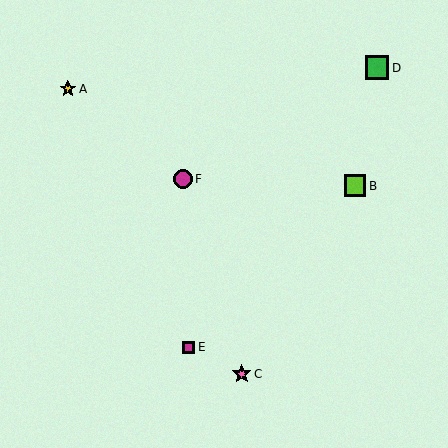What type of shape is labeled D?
Shape D is a green square.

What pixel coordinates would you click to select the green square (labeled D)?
Click at (377, 68) to select the green square D.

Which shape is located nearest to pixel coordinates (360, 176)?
The lime square (labeled B) at (355, 186) is nearest to that location.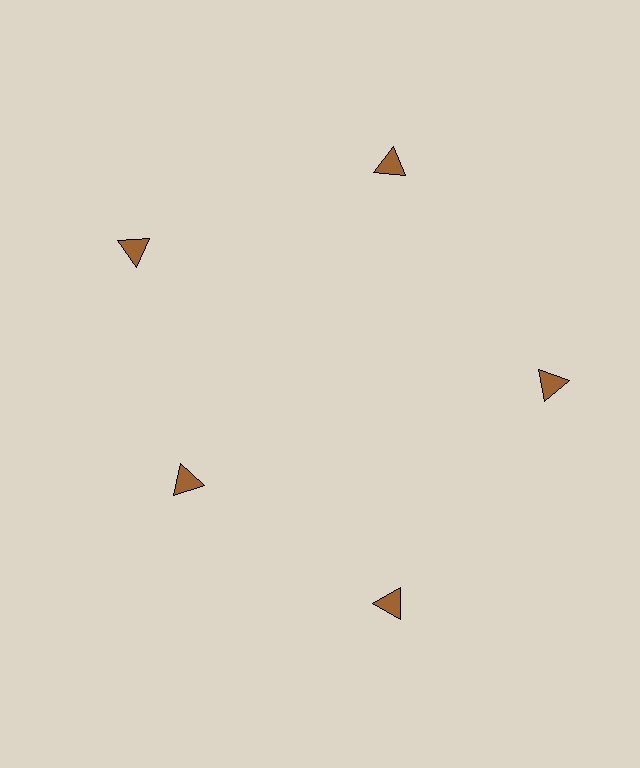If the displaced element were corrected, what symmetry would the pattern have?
It would have 5-fold rotational symmetry — the pattern would map onto itself every 72 degrees.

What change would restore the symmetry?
The symmetry would be restored by moving it outward, back onto the ring so that all 5 triangles sit at equal angles and equal distance from the center.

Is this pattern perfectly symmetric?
No. The 5 brown triangles are arranged in a ring, but one element near the 8 o'clock position is pulled inward toward the center, breaking the 5-fold rotational symmetry.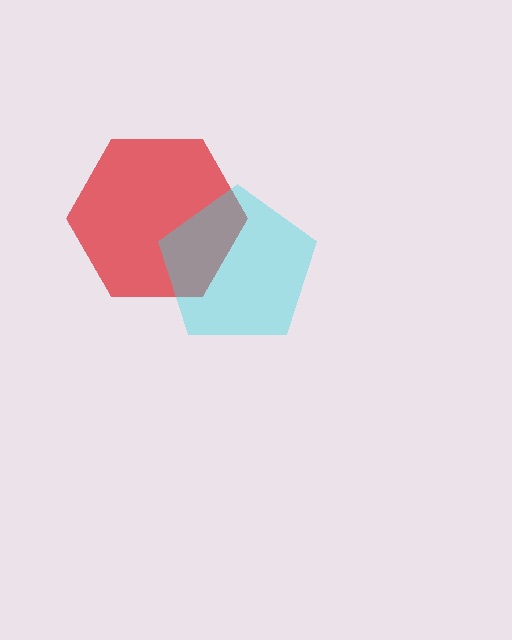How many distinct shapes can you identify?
There are 2 distinct shapes: a red hexagon, a cyan pentagon.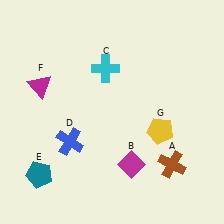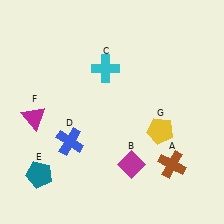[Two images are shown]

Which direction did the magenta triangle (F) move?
The magenta triangle (F) moved down.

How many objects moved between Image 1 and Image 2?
1 object moved between the two images.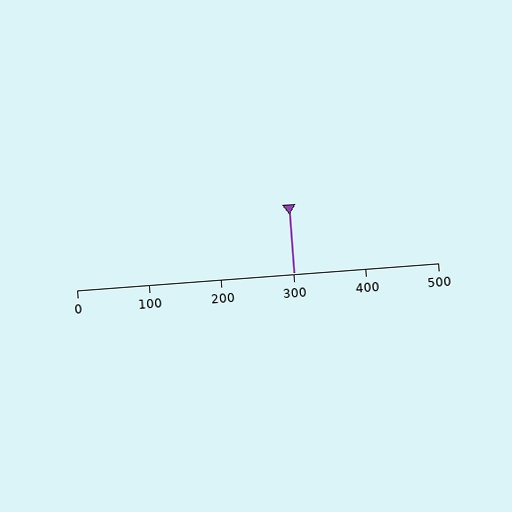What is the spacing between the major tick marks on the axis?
The major ticks are spaced 100 apart.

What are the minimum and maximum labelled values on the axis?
The axis runs from 0 to 500.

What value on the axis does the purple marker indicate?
The marker indicates approximately 300.